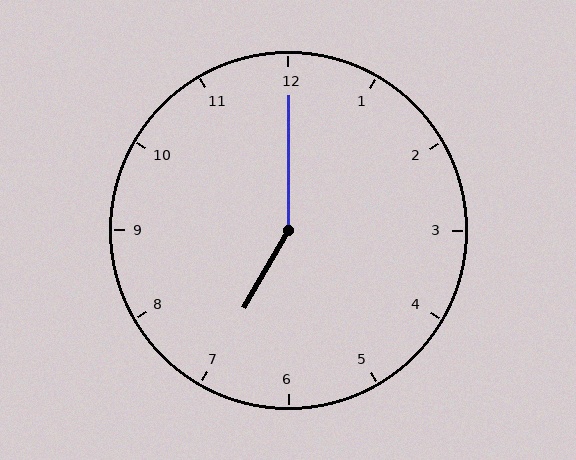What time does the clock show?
7:00.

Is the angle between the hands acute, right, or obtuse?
It is obtuse.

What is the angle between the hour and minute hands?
Approximately 150 degrees.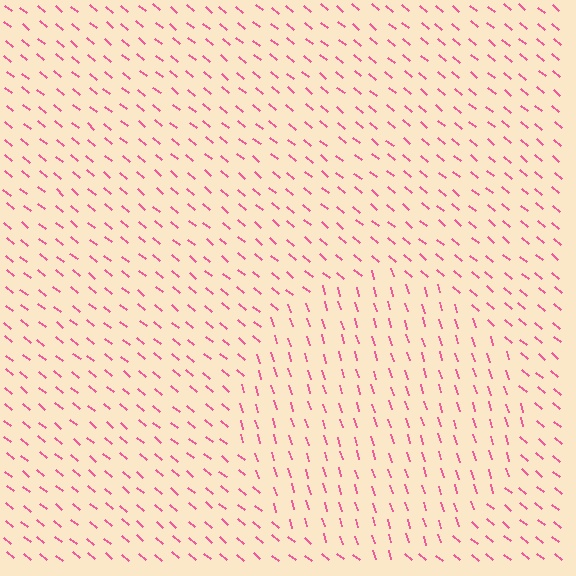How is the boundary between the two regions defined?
The boundary is defined purely by a change in line orientation (approximately 33 degrees difference). All lines are the same color and thickness.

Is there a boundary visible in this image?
Yes, there is a texture boundary formed by a change in line orientation.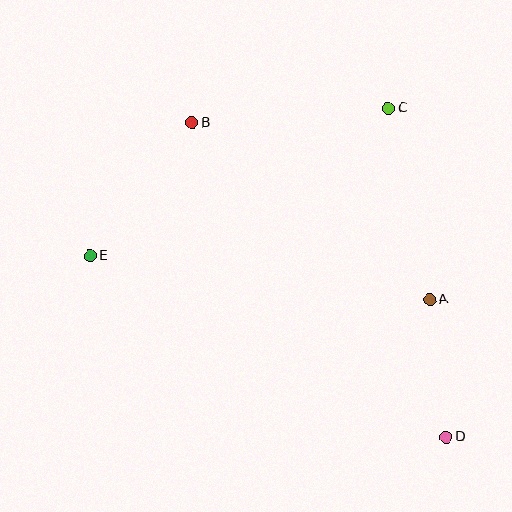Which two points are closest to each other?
Points A and D are closest to each other.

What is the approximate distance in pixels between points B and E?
The distance between B and E is approximately 167 pixels.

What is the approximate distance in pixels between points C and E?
The distance between C and E is approximately 333 pixels.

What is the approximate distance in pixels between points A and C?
The distance between A and C is approximately 196 pixels.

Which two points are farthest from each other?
Points B and D are farthest from each other.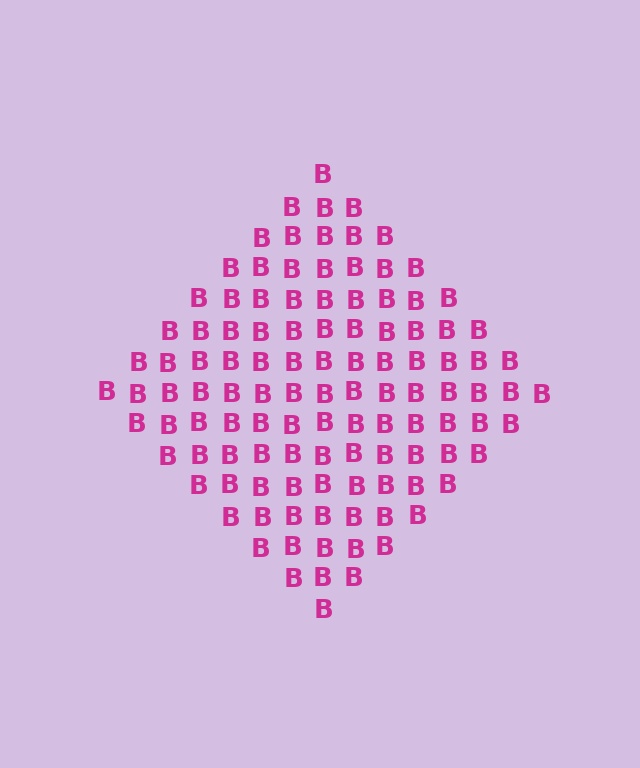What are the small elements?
The small elements are letter B's.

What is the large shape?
The large shape is a diamond.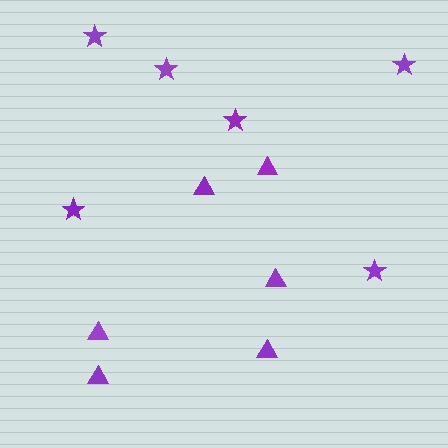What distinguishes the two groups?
There are 2 groups: one group of triangles (6) and one group of stars (6).